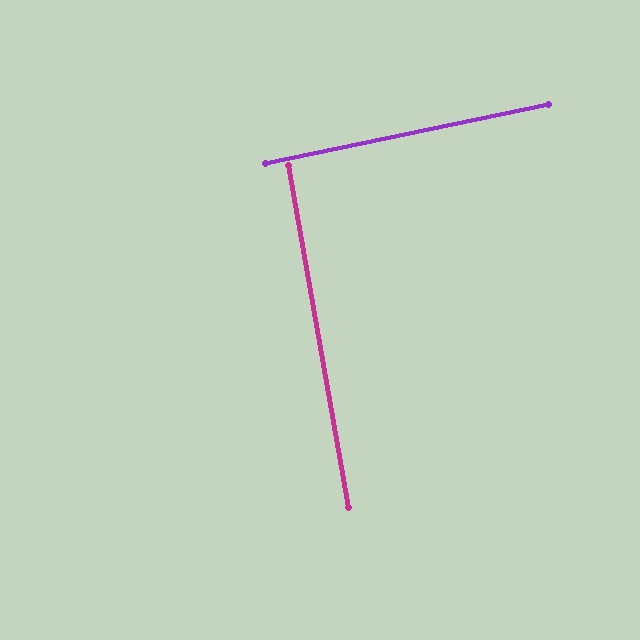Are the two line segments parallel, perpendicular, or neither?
Perpendicular — they meet at approximately 88°.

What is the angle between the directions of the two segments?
Approximately 88 degrees.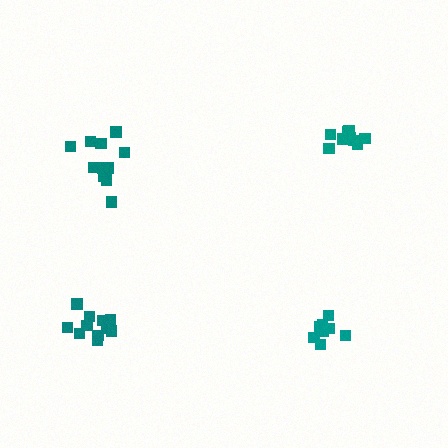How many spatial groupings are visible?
There are 4 spatial groupings.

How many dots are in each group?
Group 1: 11 dots, Group 2: 12 dots, Group 3: 9 dots, Group 4: 9 dots (41 total).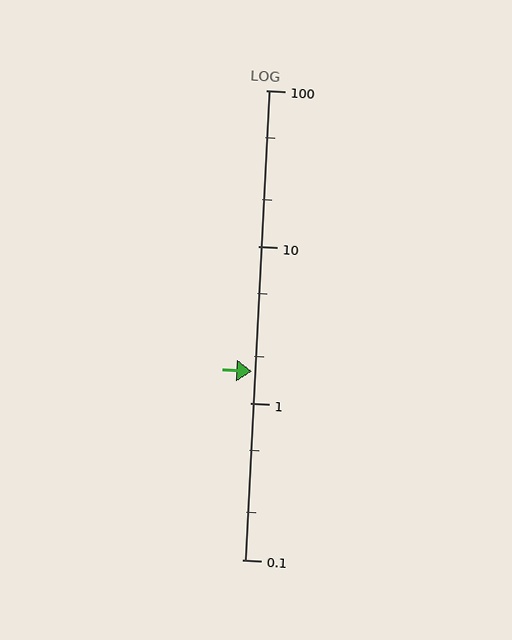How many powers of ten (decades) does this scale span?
The scale spans 3 decades, from 0.1 to 100.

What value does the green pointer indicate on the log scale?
The pointer indicates approximately 1.6.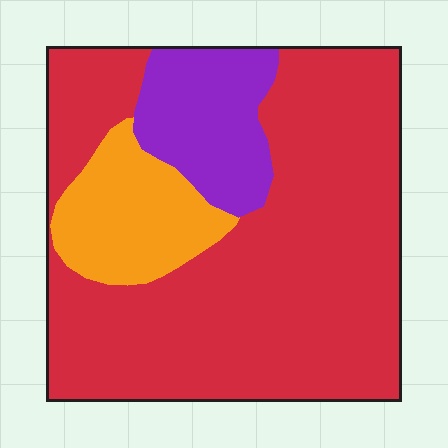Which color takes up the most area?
Red, at roughly 70%.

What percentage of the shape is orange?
Orange takes up about one eighth (1/8) of the shape.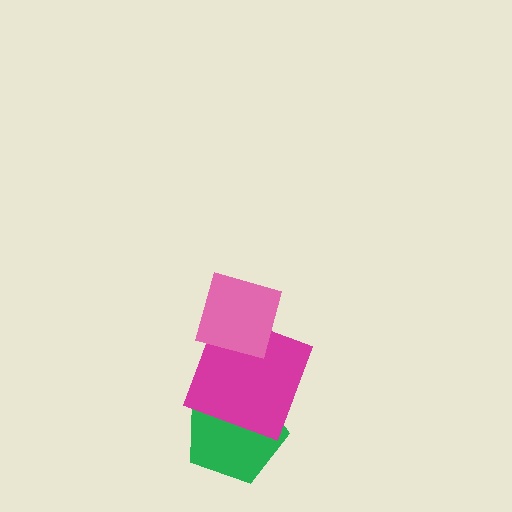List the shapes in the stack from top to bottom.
From top to bottom: the pink diamond, the magenta square, the green pentagon.